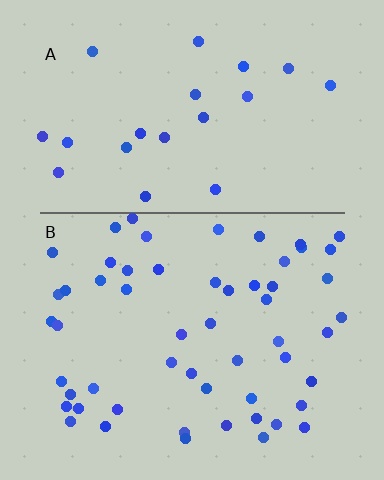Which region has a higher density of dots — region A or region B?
B (the bottom).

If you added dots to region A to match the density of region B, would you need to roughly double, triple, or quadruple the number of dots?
Approximately triple.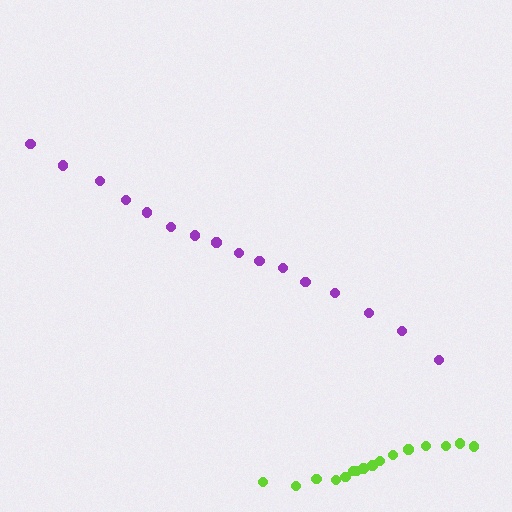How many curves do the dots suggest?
There are 2 distinct paths.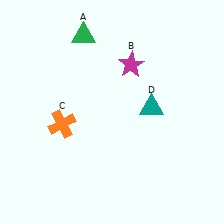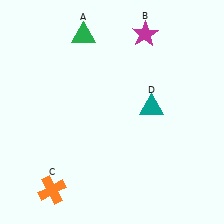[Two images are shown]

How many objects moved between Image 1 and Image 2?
2 objects moved between the two images.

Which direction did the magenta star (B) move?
The magenta star (B) moved up.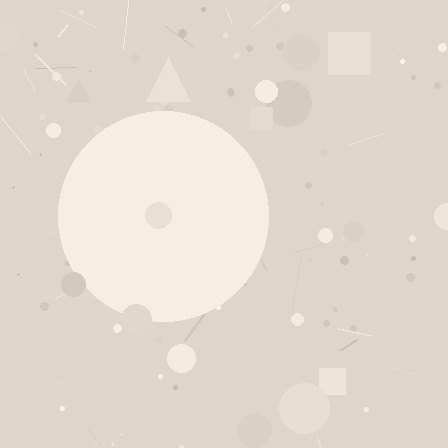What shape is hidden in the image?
A circle is hidden in the image.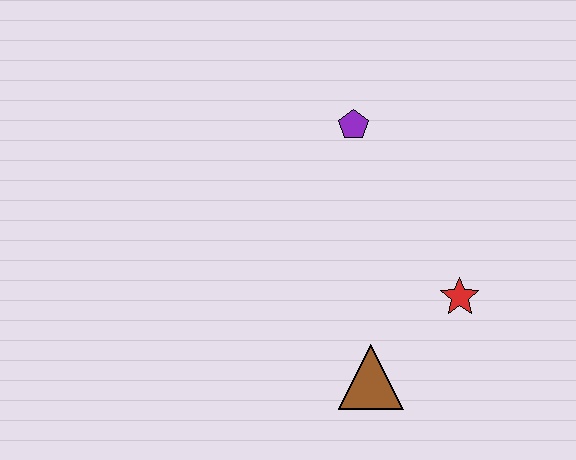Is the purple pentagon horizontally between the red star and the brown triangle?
No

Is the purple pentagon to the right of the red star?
No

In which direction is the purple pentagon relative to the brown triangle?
The purple pentagon is above the brown triangle.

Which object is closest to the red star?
The brown triangle is closest to the red star.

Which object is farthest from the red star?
The purple pentagon is farthest from the red star.